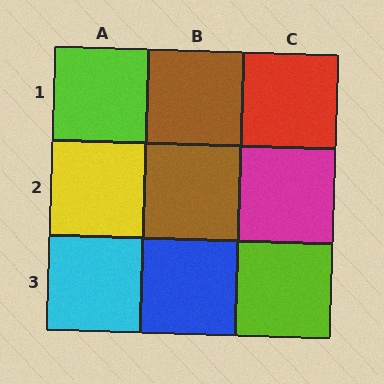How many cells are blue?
1 cell is blue.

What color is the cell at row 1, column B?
Brown.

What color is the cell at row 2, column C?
Magenta.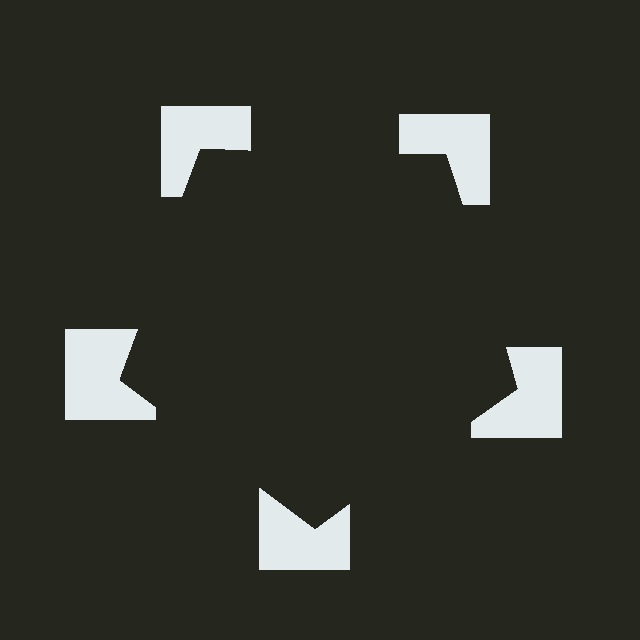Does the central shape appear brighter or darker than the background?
It typically appears slightly darker than the background, even though no actual brightness change is drawn.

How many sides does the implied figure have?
5 sides.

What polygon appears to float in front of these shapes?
An illusory pentagon — its edges are inferred from the aligned wedge cuts in the notched squares, not physically drawn.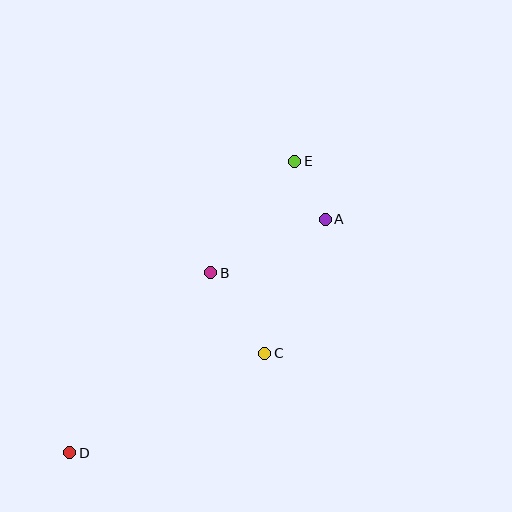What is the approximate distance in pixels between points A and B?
The distance between A and B is approximately 126 pixels.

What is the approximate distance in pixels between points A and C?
The distance between A and C is approximately 147 pixels.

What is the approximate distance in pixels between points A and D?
The distance between A and D is approximately 346 pixels.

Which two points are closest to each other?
Points A and E are closest to each other.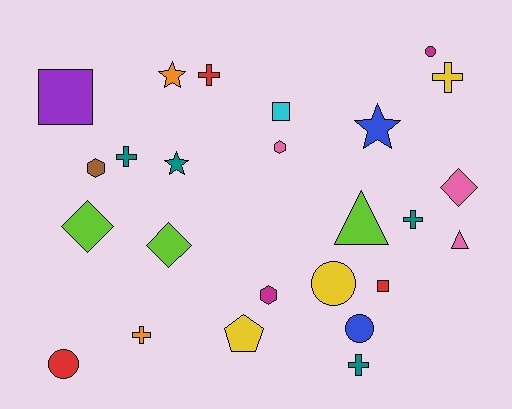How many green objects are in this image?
There are no green objects.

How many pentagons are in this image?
There is 1 pentagon.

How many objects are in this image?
There are 25 objects.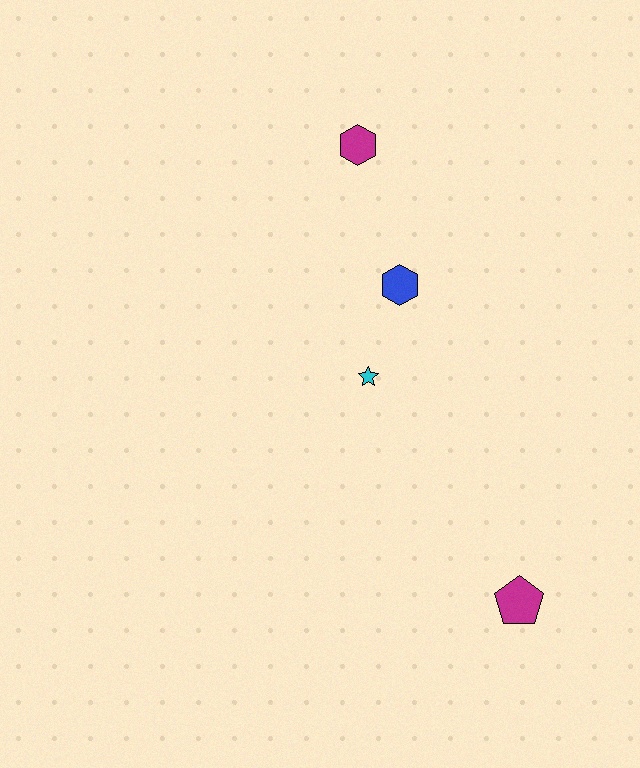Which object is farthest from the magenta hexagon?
The magenta pentagon is farthest from the magenta hexagon.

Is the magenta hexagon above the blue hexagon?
Yes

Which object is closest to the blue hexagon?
The cyan star is closest to the blue hexagon.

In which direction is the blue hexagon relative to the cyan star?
The blue hexagon is above the cyan star.